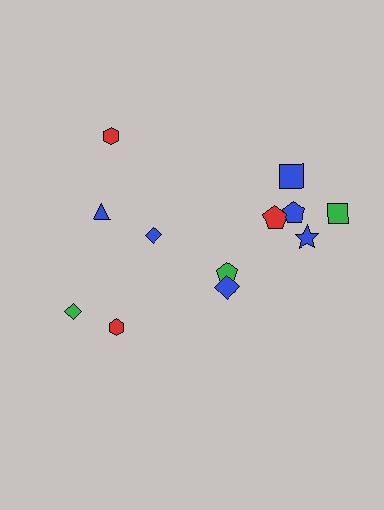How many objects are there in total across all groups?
There are 12 objects.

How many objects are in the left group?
There are 5 objects.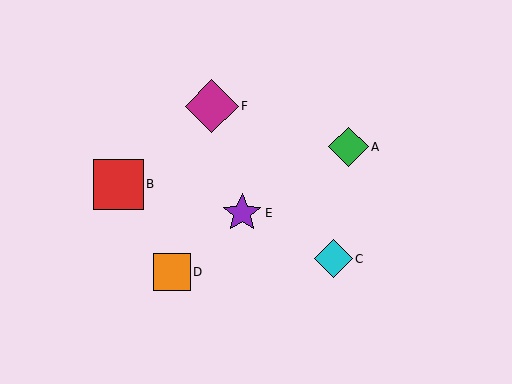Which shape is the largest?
The magenta diamond (labeled F) is the largest.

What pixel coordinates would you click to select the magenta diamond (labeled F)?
Click at (212, 106) to select the magenta diamond F.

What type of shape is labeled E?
Shape E is a purple star.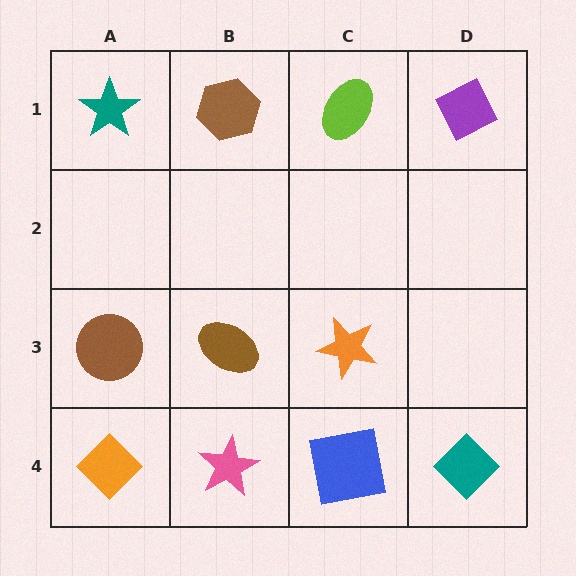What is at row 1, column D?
A purple diamond.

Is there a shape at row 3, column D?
No, that cell is empty.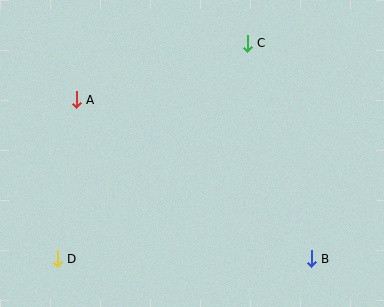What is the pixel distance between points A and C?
The distance between A and C is 180 pixels.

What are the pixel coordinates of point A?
Point A is at (76, 100).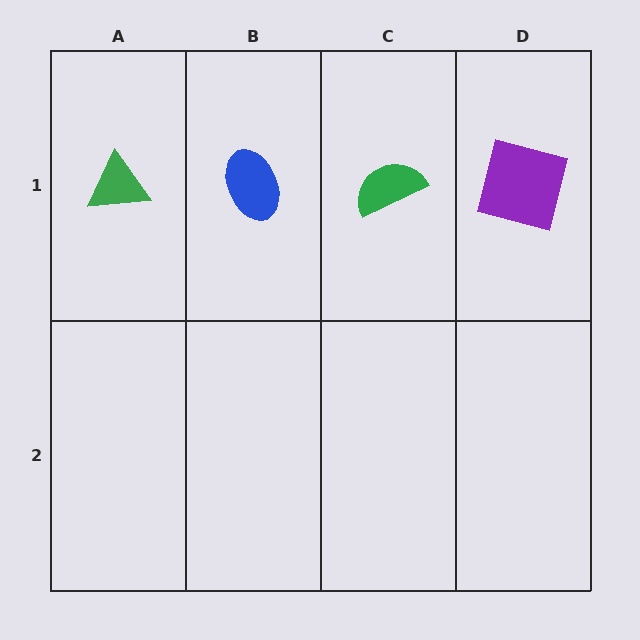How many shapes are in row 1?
4 shapes.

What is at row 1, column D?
A purple square.